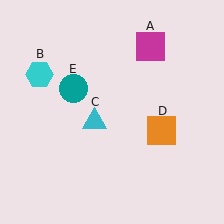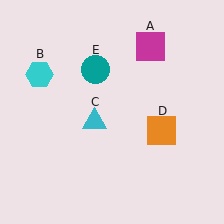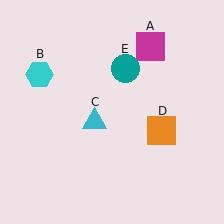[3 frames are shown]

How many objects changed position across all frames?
1 object changed position: teal circle (object E).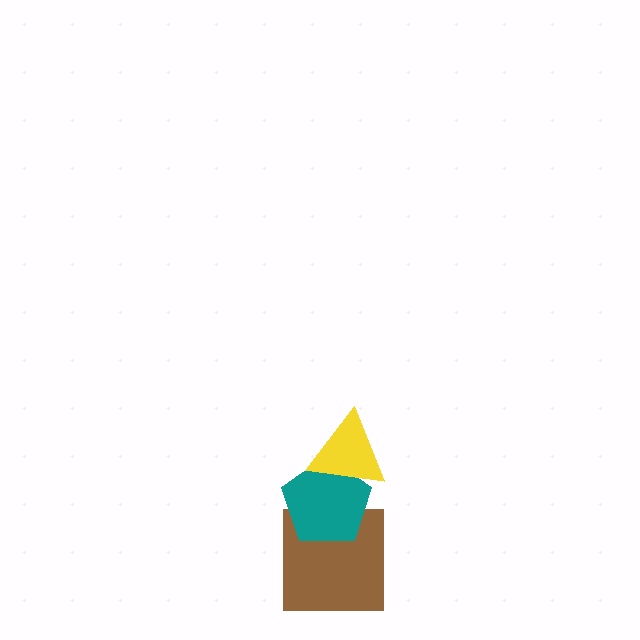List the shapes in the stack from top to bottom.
From top to bottom: the yellow triangle, the teal pentagon, the brown square.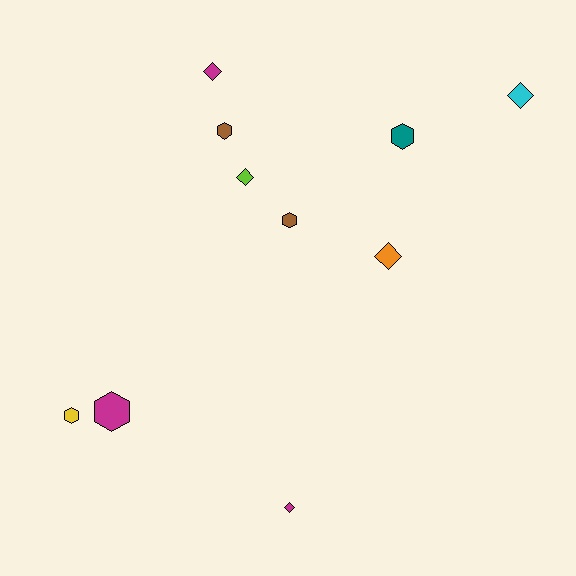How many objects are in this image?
There are 10 objects.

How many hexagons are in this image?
There are 5 hexagons.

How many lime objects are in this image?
There is 1 lime object.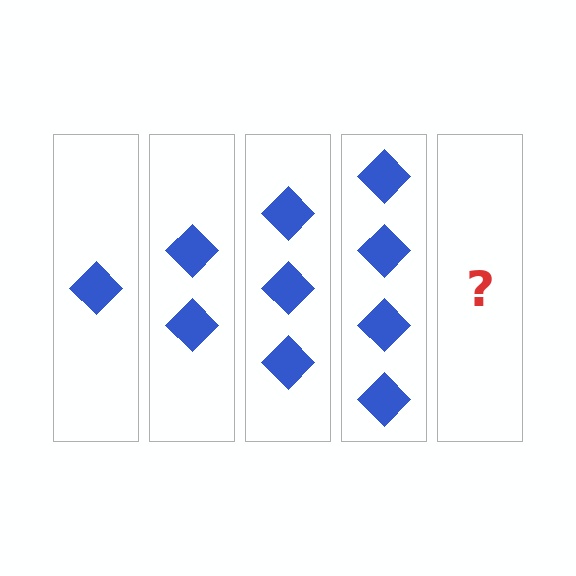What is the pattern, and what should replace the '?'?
The pattern is that each step adds one more diamond. The '?' should be 5 diamonds.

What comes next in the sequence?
The next element should be 5 diamonds.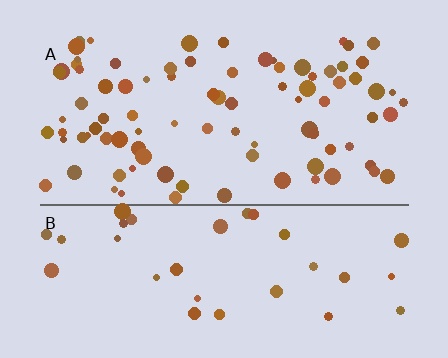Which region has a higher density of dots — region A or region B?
A (the top).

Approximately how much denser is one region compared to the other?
Approximately 2.5× — region A over region B.